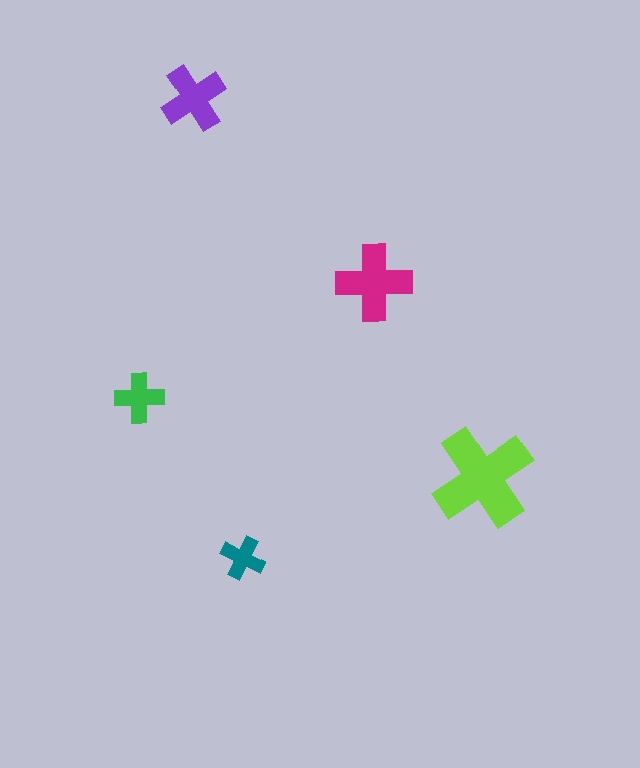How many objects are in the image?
There are 5 objects in the image.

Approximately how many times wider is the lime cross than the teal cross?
About 2.5 times wider.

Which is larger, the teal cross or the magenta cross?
The magenta one.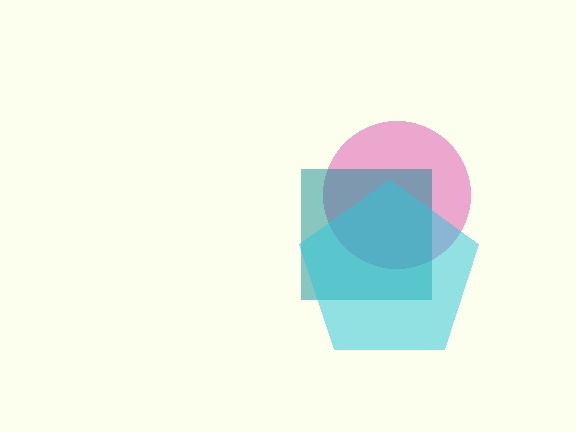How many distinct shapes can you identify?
There are 3 distinct shapes: a magenta circle, a teal square, a cyan pentagon.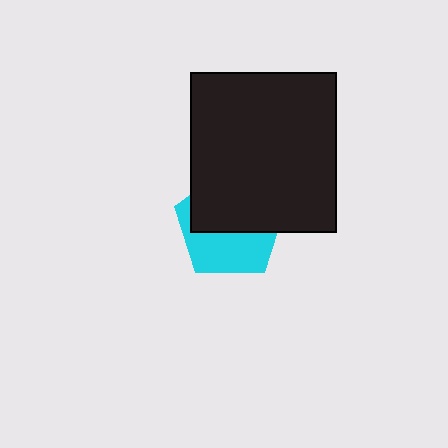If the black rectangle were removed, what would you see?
You would see the complete cyan pentagon.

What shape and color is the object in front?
The object in front is a black rectangle.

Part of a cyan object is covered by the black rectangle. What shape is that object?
It is a pentagon.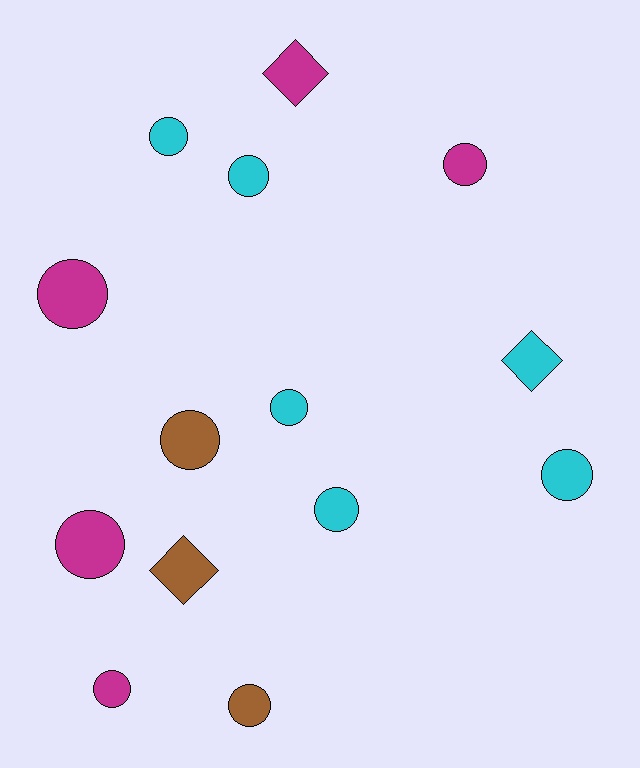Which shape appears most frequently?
Circle, with 11 objects.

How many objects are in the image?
There are 14 objects.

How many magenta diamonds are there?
There is 1 magenta diamond.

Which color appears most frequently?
Cyan, with 6 objects.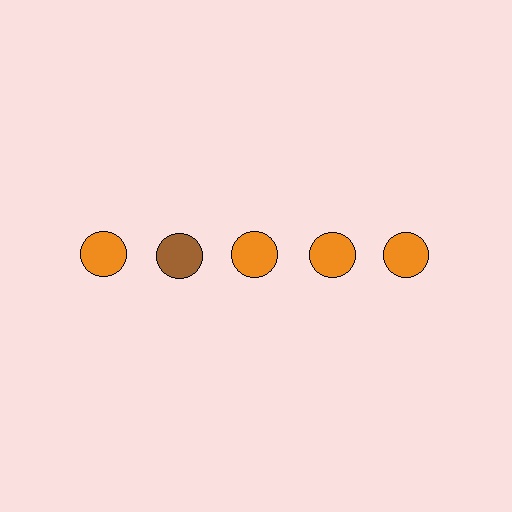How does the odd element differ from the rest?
It has a different color: brown instead of orange.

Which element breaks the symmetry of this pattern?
The brown circle in the top row, second from left column breaks the symmetry. All other shapes are orange circles.